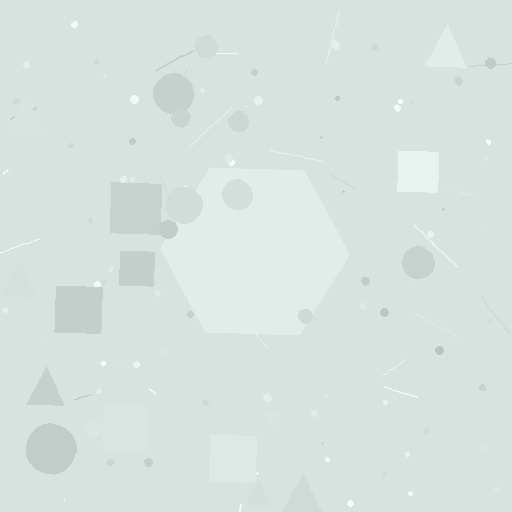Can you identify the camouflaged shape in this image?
The camouflaged shape is a hexagon.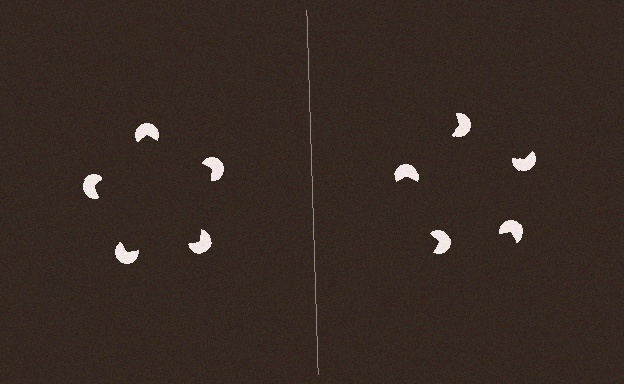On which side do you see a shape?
An illusory pentagon appears on the left side. On the right side the wedge cuts are rotated, so no coherent shape forms.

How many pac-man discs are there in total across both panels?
10 — 5 on each side.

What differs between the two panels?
The pac-man discs are positioned identically on both sides; only the wedge orientations differ. On the left they align to a pentagon; on the right they are misaligned.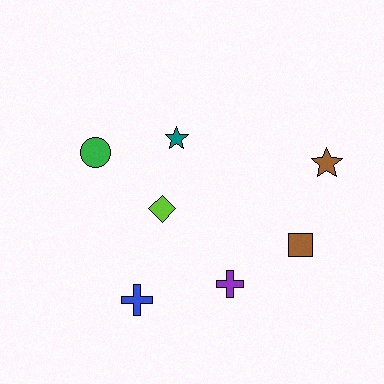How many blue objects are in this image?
There is 1 blue object.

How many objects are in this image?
There are 7 objects.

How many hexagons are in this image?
There are no hexagons.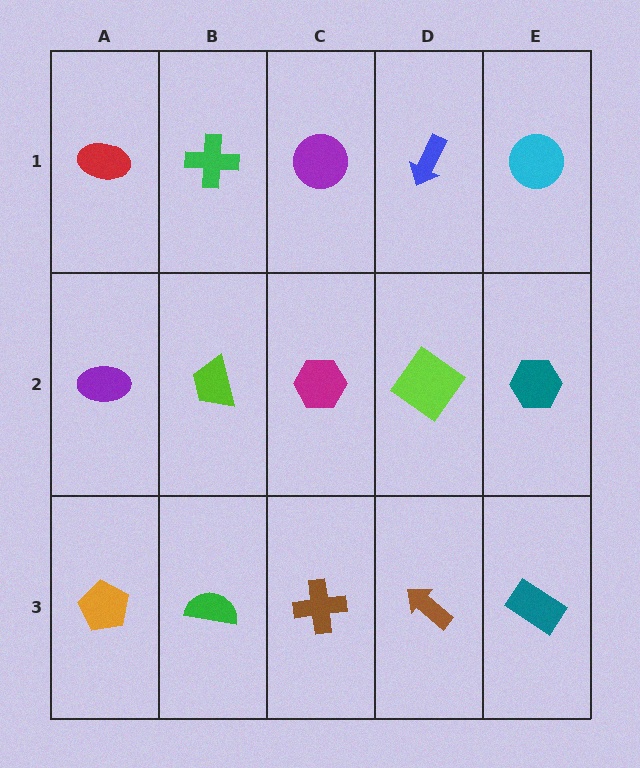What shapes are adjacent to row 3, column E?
A teal hexagon (row 2, column E), a brown arrow (row 3, column D).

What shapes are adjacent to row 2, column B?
A green cross (row 1, column B), a green semicircle (row 3, column B), a purple ellipse (row 2, column A), a magenta hexagon (row 2, column C).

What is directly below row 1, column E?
A teal hexagon.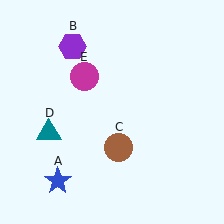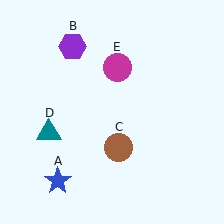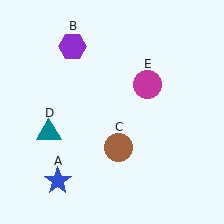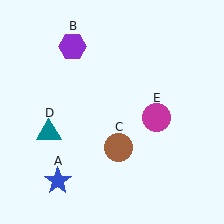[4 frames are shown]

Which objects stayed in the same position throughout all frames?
Blue star (object A) and purple hexagon (object B) and brown circle (object C) and teal triangle (object D) remained stationary.